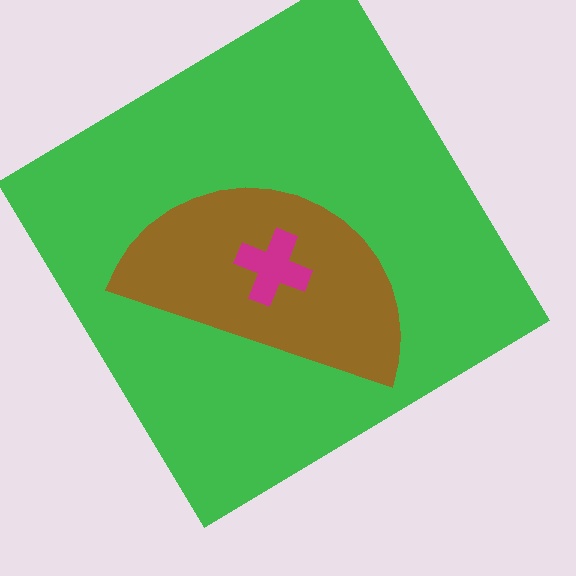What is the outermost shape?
The green diamond.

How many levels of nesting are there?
3.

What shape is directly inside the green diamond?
The brown semicircle.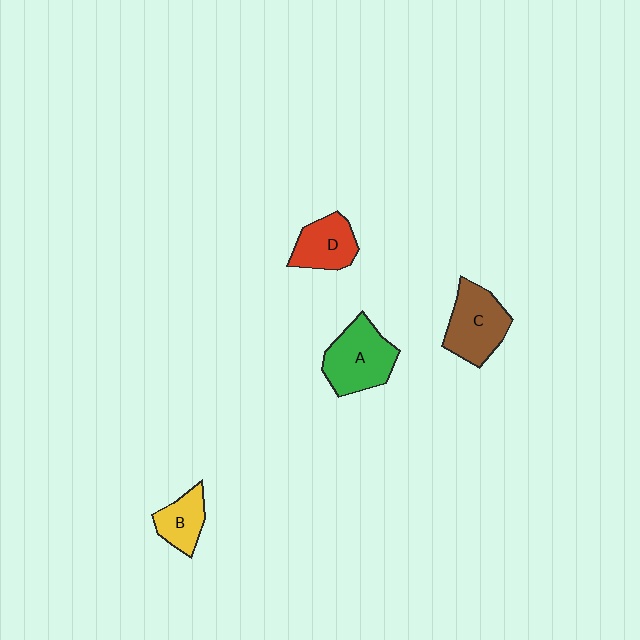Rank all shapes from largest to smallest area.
From largest to smallest: A (green), C (brown), D (red), B (yellow).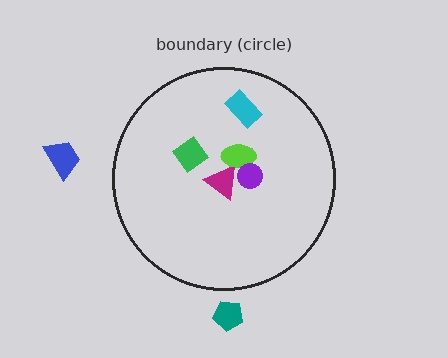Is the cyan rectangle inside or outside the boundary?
Inside.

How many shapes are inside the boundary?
5 inside, 2 outside.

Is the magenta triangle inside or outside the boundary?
Inside.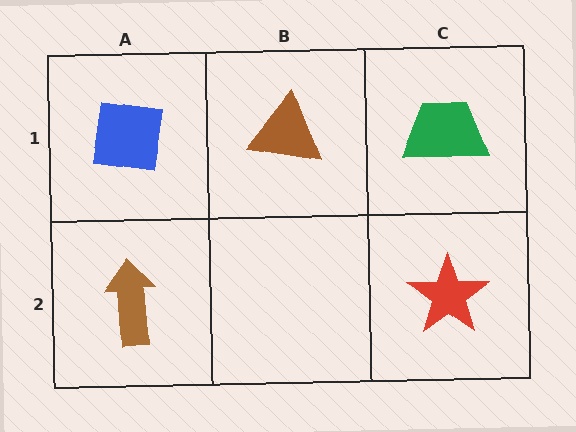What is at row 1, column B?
A brown triangle.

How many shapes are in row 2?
2 shapes.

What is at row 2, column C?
A red star.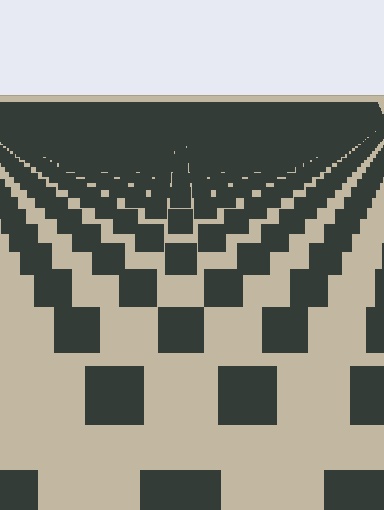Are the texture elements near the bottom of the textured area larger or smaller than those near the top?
Larger. Near the bottom, elements are closer to the viewer and appear at a bigger on-screen size.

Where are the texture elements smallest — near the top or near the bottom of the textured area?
Near the top.